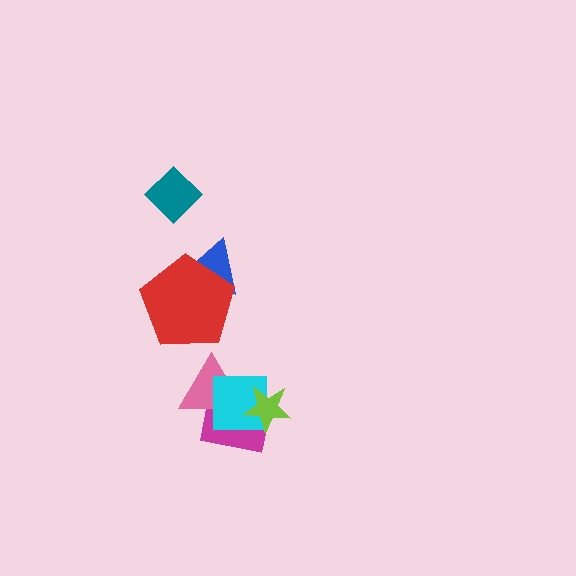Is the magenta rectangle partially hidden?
Yes, it is partially covered by another shape.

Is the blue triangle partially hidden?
Yes, it is partially covered by another shape.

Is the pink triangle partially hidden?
Yes, it is partially covered by another shape.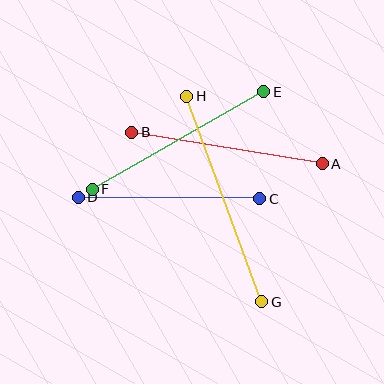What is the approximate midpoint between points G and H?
The midpoint is at approximately (224, 199) pixels.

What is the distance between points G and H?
The distance is approximately 219 pixels.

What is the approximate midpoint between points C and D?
The midpoint is at approximately (169, 198) pixels.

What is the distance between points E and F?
The distance is approximately 197 pixels.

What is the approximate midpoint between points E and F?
The midpoint is at approximately (178, 140) pixels.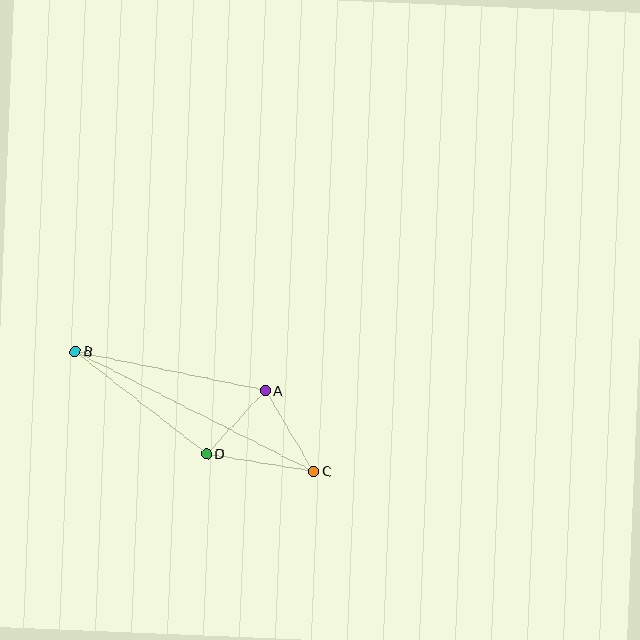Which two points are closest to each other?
Points A and D are closest to each other.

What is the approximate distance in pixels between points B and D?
The distance between B and D is approximately 166 pixels.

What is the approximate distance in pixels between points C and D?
The distance between C and D is approximately 108 pixels.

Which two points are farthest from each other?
Points B and C are farthest from each other.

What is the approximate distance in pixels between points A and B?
The distance between A and B is approximately 194 pixels.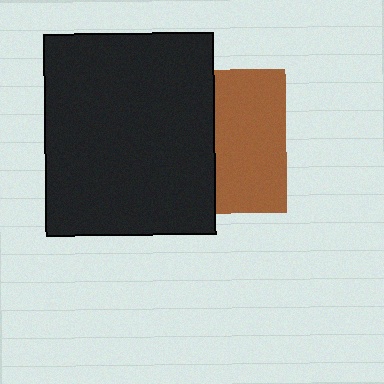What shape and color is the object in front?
The object in front is a black rectangle.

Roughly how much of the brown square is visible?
About half of it is visible (roughly 49%).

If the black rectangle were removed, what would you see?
You would see the complete brown square.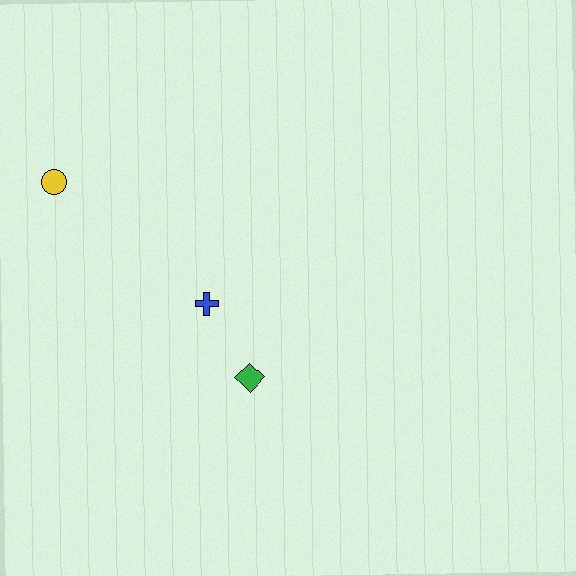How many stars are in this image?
There are no stars.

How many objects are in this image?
There are 3 objects.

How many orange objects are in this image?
There are no orange objects.